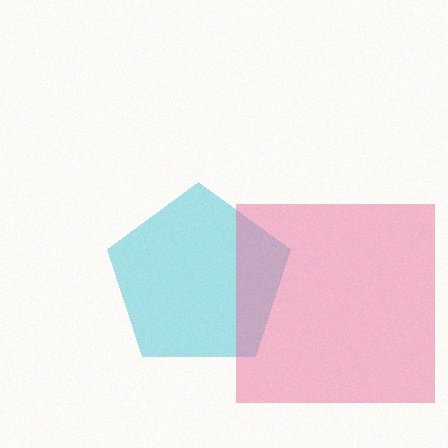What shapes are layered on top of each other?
The layered shapes are: a cyan pentagon, a pink square.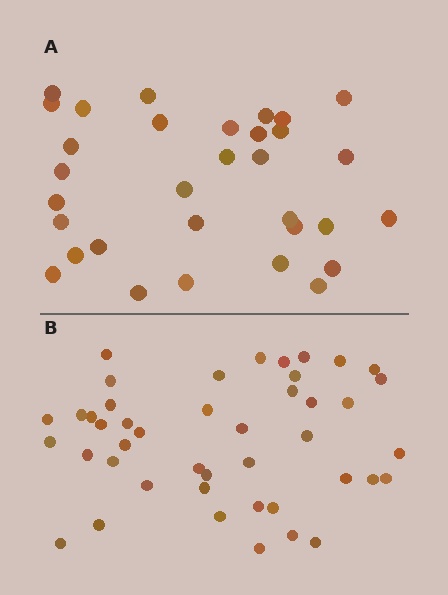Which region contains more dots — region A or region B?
Region B (the bottom region) has more dots.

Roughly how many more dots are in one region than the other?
Region B has roughly 12 or so more dots than region A.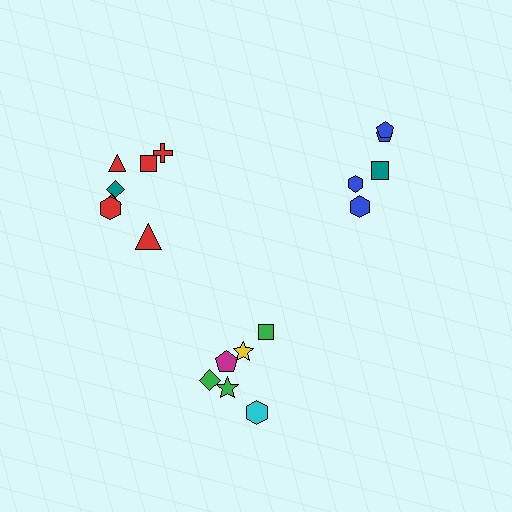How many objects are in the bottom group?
There are 6 objects.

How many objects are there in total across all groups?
There are 18 objects.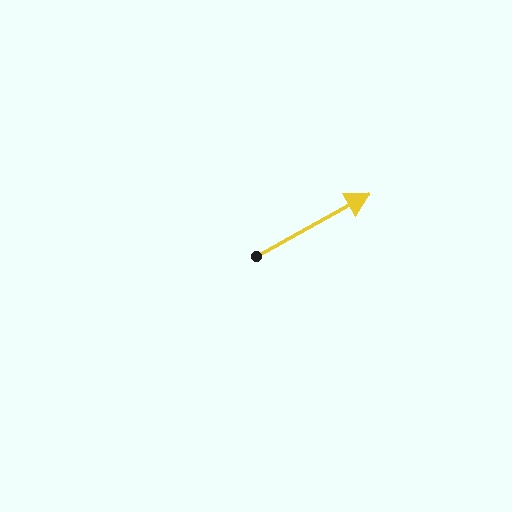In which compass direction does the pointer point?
Northeast.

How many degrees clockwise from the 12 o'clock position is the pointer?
Approximately 61 degrees.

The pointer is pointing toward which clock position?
Roughly 2 o'clock.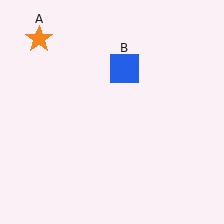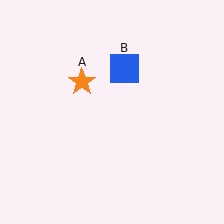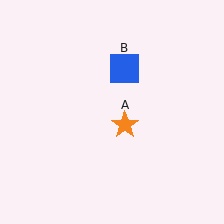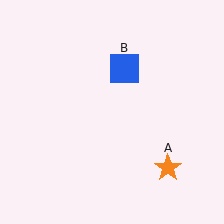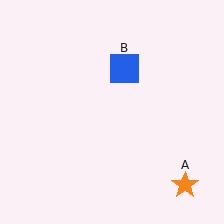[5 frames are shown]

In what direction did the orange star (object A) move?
The orange star (object A) moved down and to the right.